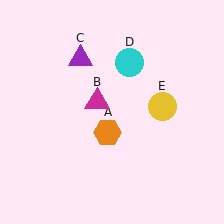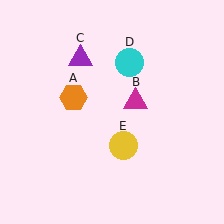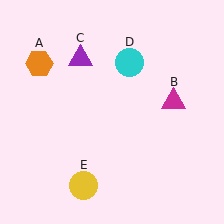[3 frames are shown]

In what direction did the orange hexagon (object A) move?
The orange hexagon (object A) moved up and to the left.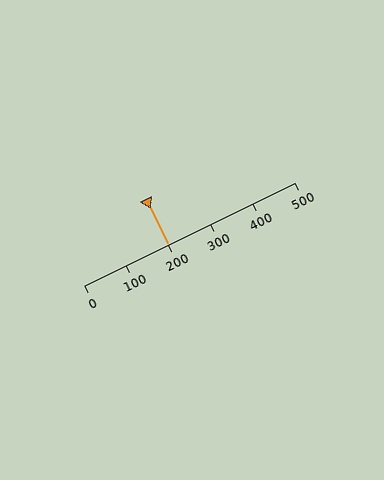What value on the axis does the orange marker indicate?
The marker indicates approximately 200.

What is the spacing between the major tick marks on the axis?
The major ticks are spaced 100 apart.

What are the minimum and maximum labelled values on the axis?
The axis runs from 0 to 500.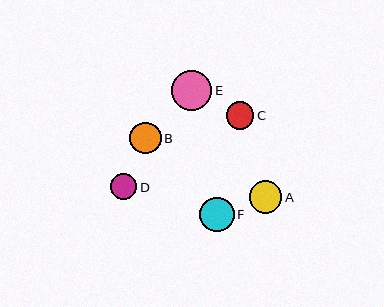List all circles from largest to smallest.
From largest to smallest: E, F, A, B, C, D.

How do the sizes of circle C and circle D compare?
Circle C and circle D are approximately the same size.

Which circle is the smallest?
Circle D is the smallest with a size of approximately 26 pixels.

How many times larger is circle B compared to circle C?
Circle B is approximately 1.1 times the size of circle C.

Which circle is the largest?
Circle E is the largest with a size of approximately 40 pixels.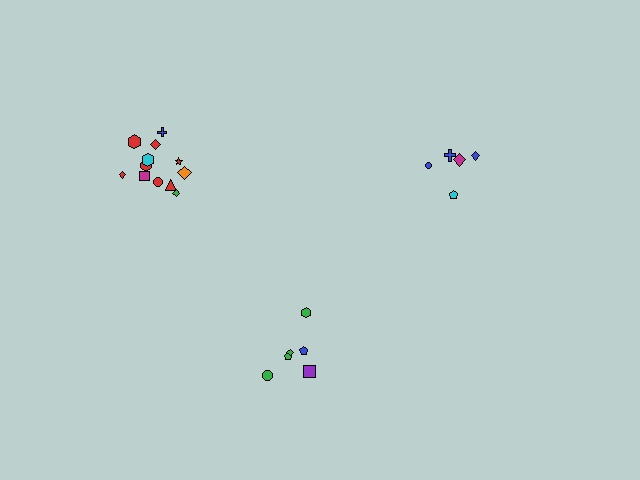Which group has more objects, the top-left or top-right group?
The top-left group.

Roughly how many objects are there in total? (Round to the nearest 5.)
Roughly 25 objects in total.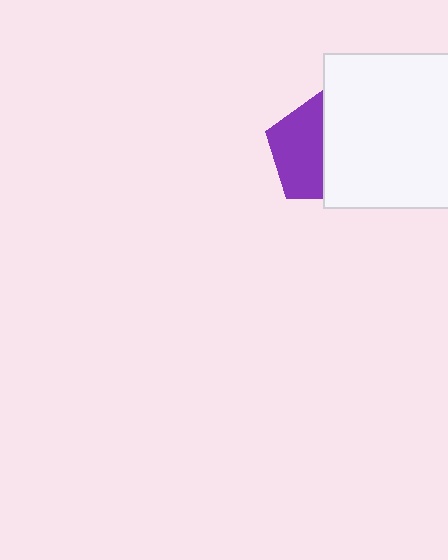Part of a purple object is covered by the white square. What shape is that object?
It is a pentagon.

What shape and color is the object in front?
The object in front is a white square.